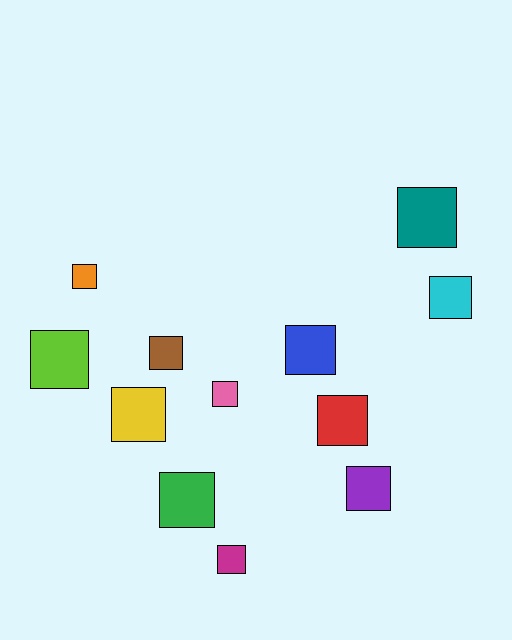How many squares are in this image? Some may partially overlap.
There are 12 squares.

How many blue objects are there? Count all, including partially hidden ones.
There is 1 blue object.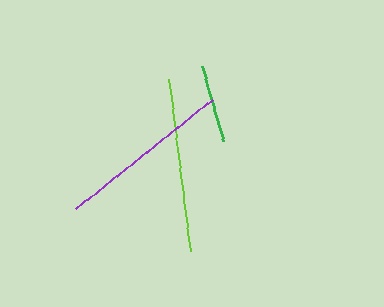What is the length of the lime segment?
The lime segment is approximately 173 pixels long.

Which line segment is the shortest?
The green line is the shortest at approximately 78 pixels.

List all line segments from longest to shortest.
From longest to shortest: purple, lime, green.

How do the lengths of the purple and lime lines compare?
The purple and lime lines are approximately the same length.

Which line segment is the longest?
The purple line is the longest at approximately 175 pixels.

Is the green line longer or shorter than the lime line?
The lime line is longer than the green line.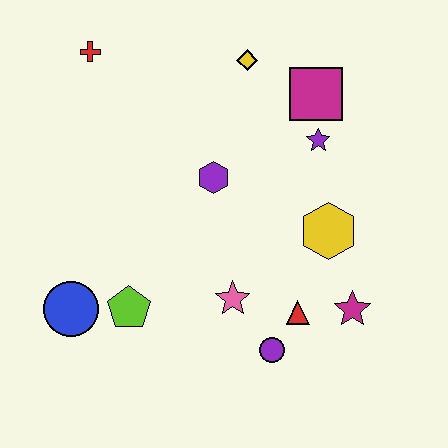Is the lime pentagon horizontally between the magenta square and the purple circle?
No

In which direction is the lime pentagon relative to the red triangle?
The lime pentagon is to the left of the red triangle.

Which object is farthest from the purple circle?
The red cross is farthest from the purple circle.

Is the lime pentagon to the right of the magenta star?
No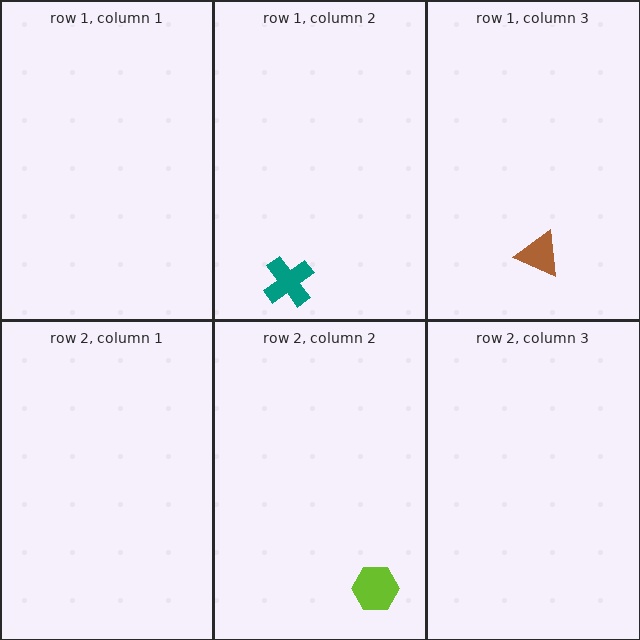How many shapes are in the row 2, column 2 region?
1.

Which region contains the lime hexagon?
The row 2, column 2 region.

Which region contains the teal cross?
The row 1, column 2 region.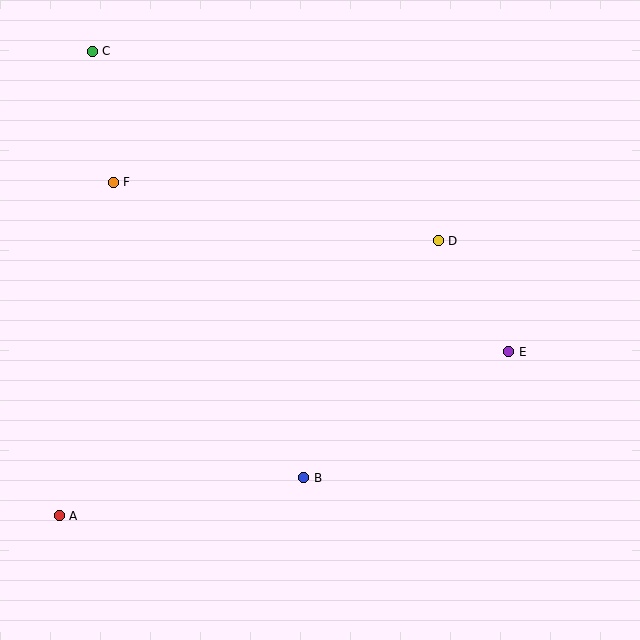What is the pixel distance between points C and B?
The distance between C and B is 476 pixels.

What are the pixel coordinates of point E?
Point E is at (509, 352).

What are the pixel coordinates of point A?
Point A is at (59, 516).